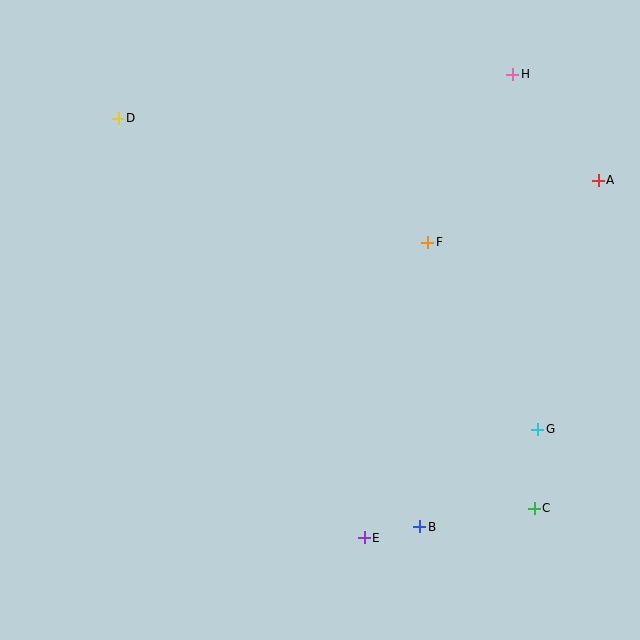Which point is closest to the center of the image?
Point F at (428, 242) is closest to the center.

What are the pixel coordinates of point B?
Point B is at (420, 527).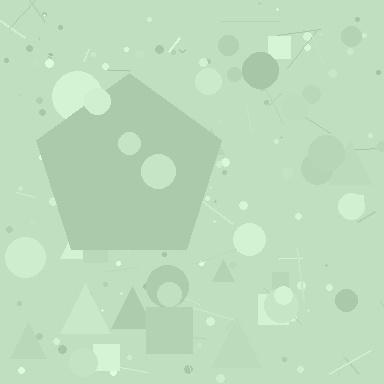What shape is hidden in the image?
A pentagon is hidden in the image.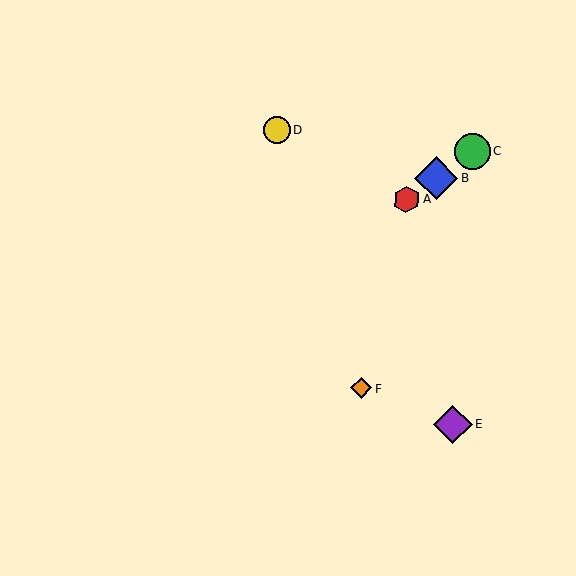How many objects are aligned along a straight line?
3 objects (A, B, C) are aligned along a straight line.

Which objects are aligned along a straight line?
Objects A, B, C are aligned along a straight line.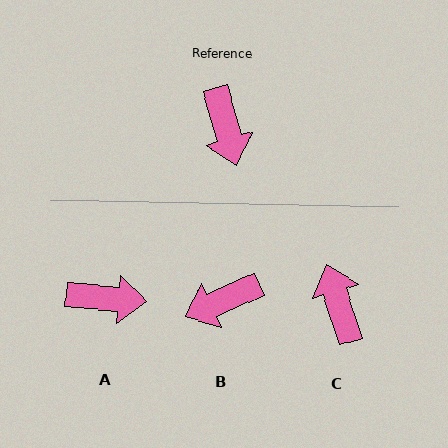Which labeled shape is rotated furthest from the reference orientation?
C, about 178 degrees away.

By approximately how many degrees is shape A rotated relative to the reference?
Approximately 70 degrees counter-clockwise.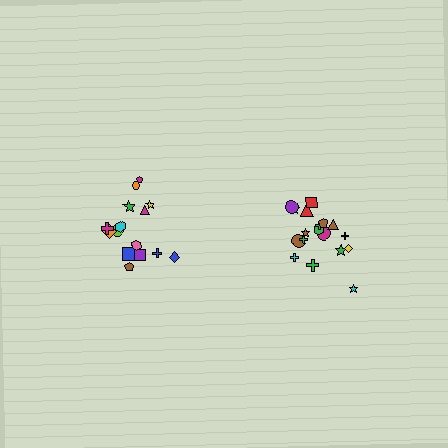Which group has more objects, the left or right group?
The right group.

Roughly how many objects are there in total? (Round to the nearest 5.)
Roughly 35 objects in total.